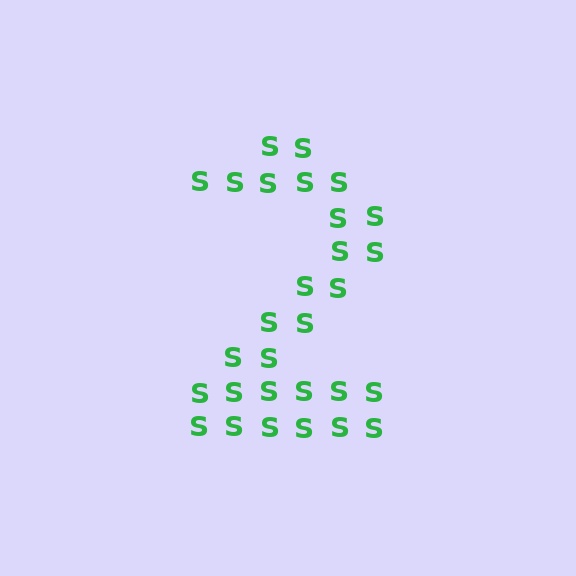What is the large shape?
The large shape is the digit 2.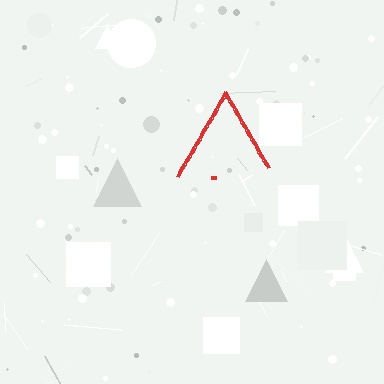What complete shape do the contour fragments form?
The contour fragments form a triangle.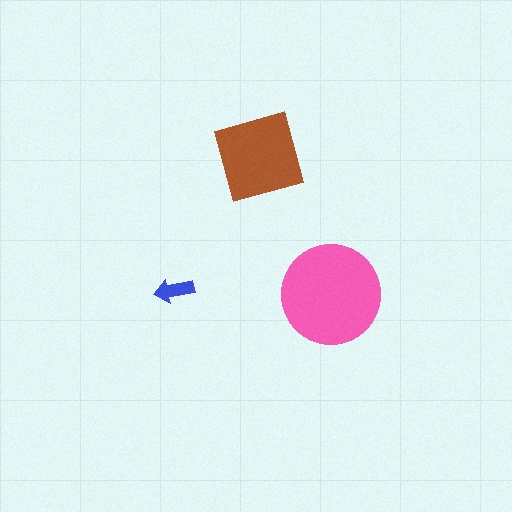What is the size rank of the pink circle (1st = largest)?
1st.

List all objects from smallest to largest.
The blue arrow, the brown square, the pink circle.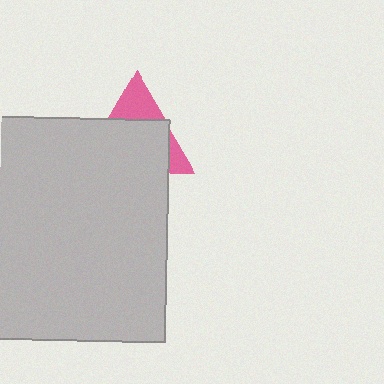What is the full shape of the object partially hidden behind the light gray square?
The partially hidden object is a pink triangle.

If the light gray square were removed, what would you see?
You would see the complete pink triangle.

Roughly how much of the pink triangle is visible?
A small part of it is visible (roughly 32%).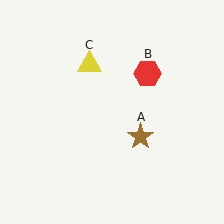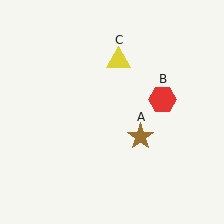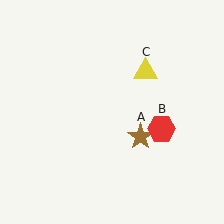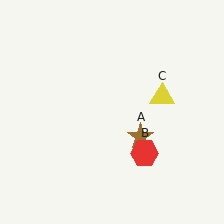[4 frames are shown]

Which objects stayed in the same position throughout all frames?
Brown star (object A) remained stationary.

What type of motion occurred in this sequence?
The red hexagon (object B), yellow triangle (object C) rotated clockwise around the center of the scene.